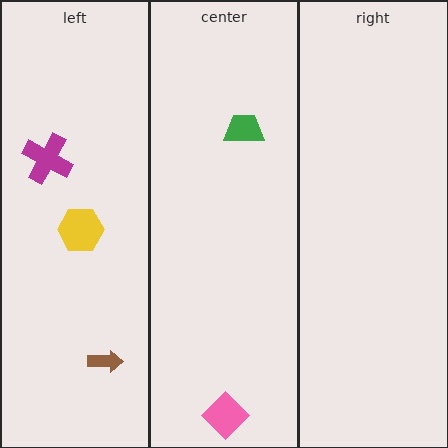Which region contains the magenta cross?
The left region.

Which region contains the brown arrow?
The left region.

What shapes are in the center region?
The pink diamond, the green trapezoid.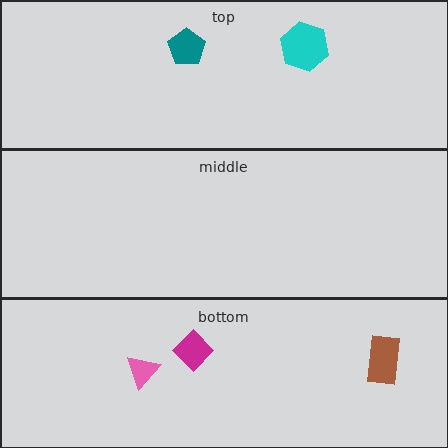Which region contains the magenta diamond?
The bottom region.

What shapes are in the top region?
The cyan hexagon, the teal pentagon.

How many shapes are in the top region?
2.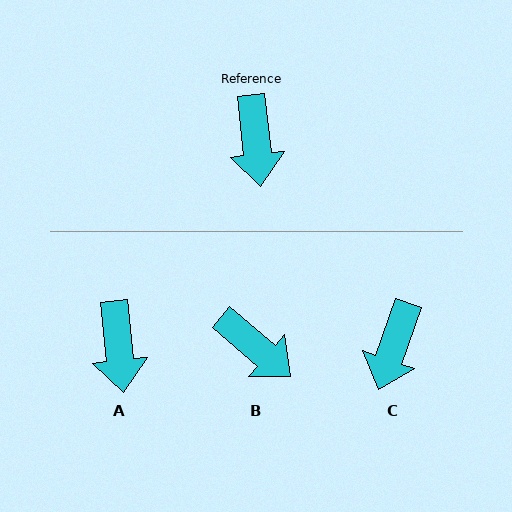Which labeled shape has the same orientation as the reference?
A.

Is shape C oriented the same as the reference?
No, it is off by about 25 degrees.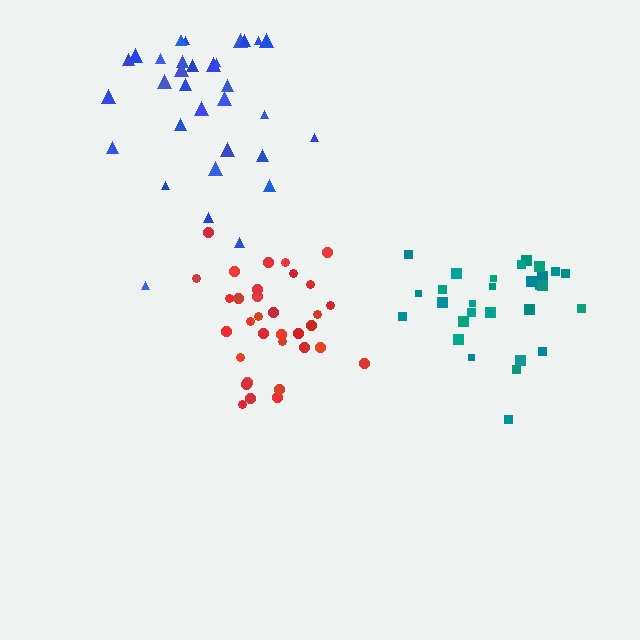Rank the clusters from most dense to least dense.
teal, red, blue.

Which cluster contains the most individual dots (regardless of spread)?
Blue (33).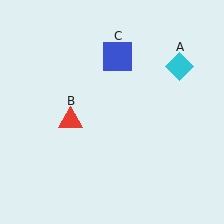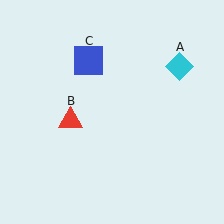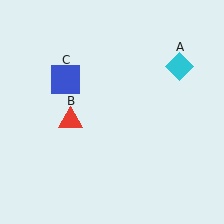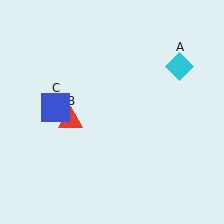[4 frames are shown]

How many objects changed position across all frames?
1 object changed position: blue square (object C).